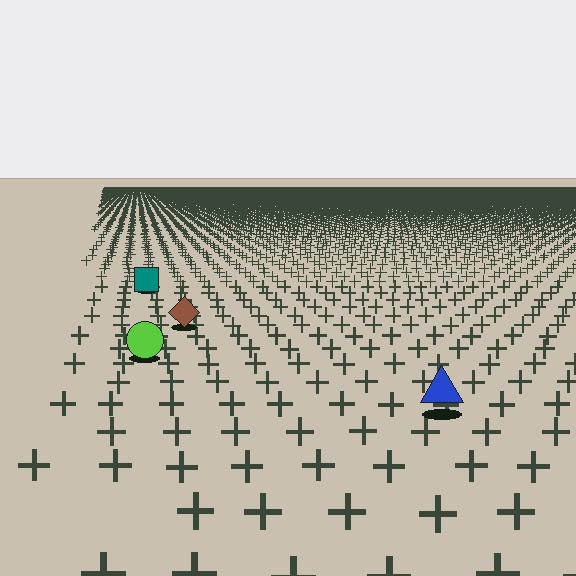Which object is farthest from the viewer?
The teal square is farthest from the viewer. It appears smaller and the ground texture around it is denser.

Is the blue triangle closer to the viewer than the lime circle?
Yes. The blue triangle is closer — you can tell from the texture gradient: the ground texture is coarser near it.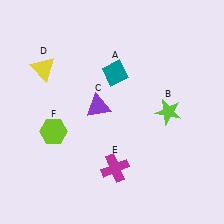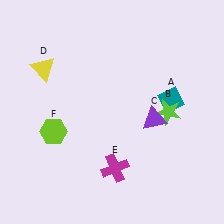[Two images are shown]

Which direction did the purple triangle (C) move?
The purple triangle (C) moved right.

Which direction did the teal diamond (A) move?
The teal diamond (A) moved right.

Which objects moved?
The objects that moved are: the teal diamond (A), the purple triangle (C).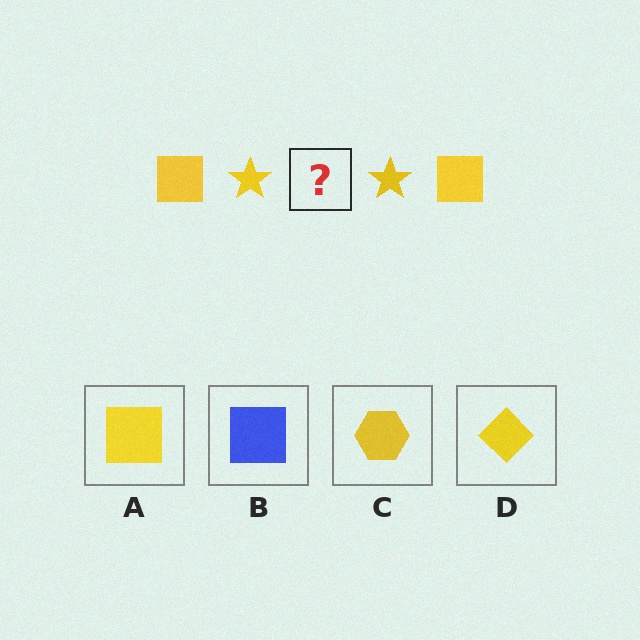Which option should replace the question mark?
Option A.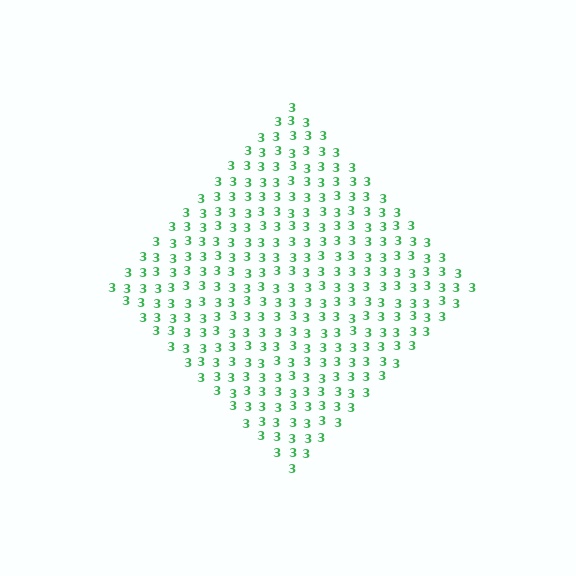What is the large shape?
The large shape is a diamond.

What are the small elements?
The small elements are digit 3's.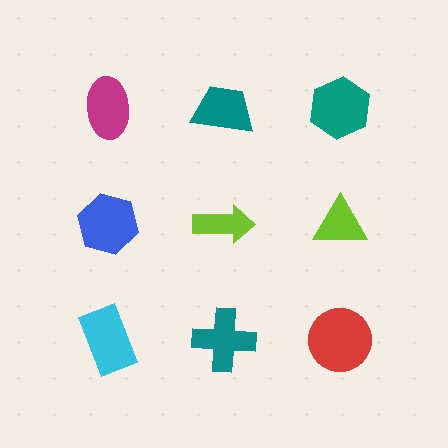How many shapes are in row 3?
3 shapes.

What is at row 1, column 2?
A teal trapezoid.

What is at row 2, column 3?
A lime triangle.